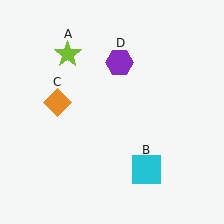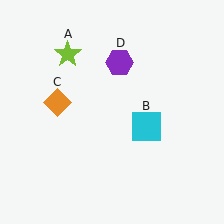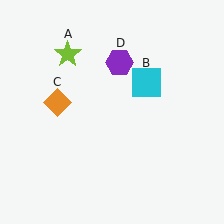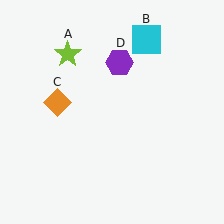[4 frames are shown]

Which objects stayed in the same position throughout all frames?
Lime star (object A) and orange diamond (object C) and purple hexagon (object D) remained stationary.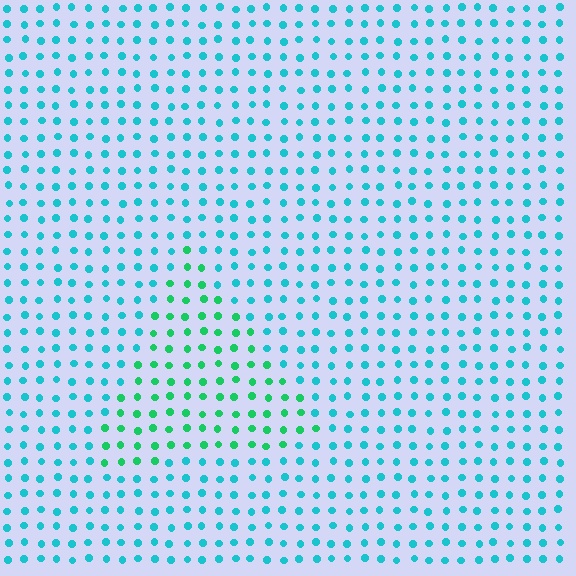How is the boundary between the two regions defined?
The boundary is defined purely by a slight shift in hue (about 38 degrees). Spacing, size, and orientation are identical on both sides.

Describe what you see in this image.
The image is filled with small cyan elements in a uniform arrangement. A triangle-shaped region is visible where the elements are tinted to a slightly different hue, forming a subtle color boundary.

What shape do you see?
I see a triangle.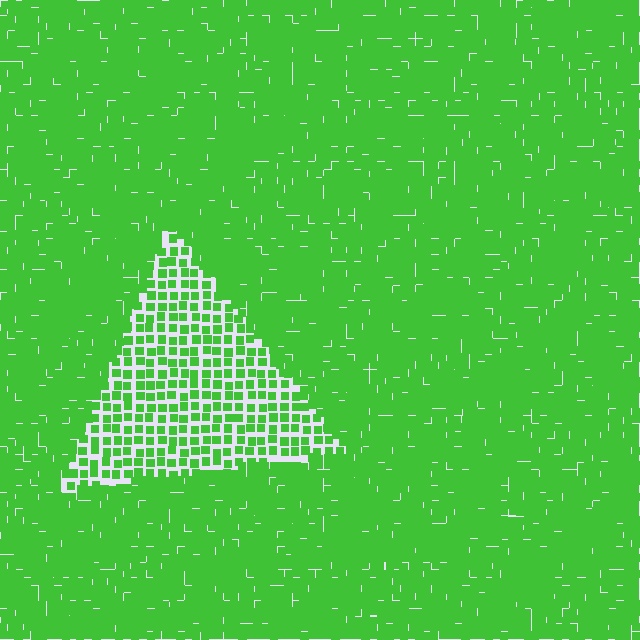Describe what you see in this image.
The image contains small green elements arranged at two different densities. A triangle-shaped region is visible where the elements are less densely packed than the surrounding area.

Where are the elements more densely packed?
The elements are more densely packed outside the triangle boundary.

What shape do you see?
I see a triangle.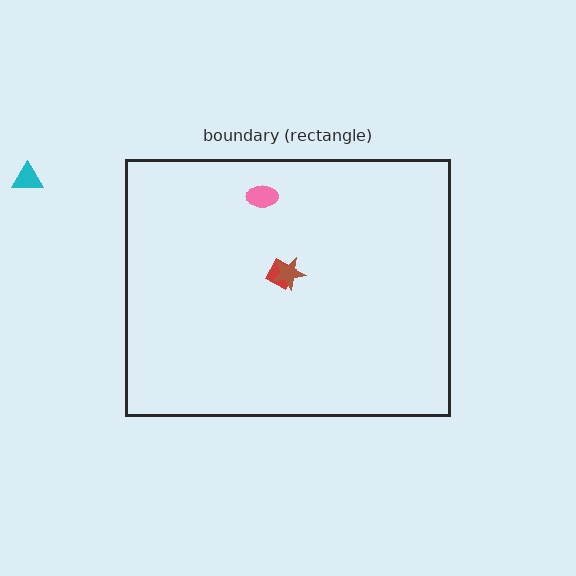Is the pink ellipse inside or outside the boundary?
Inside.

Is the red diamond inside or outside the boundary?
Inside.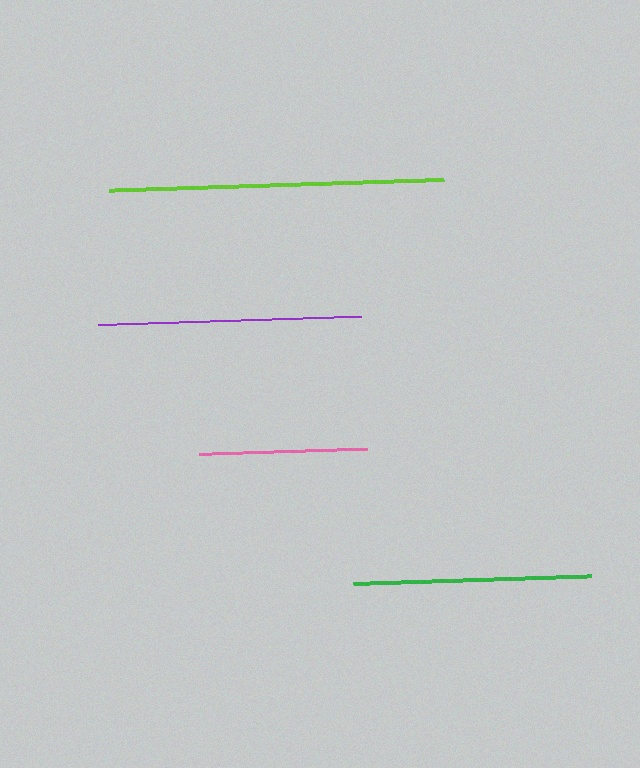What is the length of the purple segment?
The purple segment is approximately 263 pixels long.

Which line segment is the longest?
The lime line is the longest at approximately 336 pixels.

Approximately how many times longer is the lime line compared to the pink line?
The lime line is approximately 2.0 times the length of the pink line.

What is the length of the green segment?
The green segment is approximately 238 pixels long.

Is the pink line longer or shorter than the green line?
The green line is longer than the pink line.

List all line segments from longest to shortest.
From longest to shortest: lime, purple, green, pink.